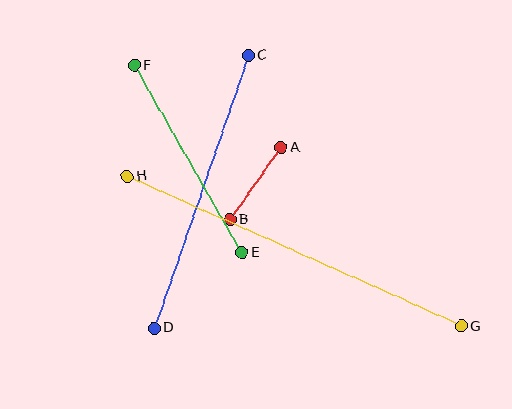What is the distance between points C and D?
The distance is approximately 289 pixels.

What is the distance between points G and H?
The distance is approximately 366 pixels.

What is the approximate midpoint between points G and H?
The midpoint is at approximately (294, 251) pixels.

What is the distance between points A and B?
The distance is approximately 89 pixels.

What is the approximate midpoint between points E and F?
The midpoint is at approximately (188, 159) pixels.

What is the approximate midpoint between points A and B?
The midpoint is at approximately (255, 183) pixels.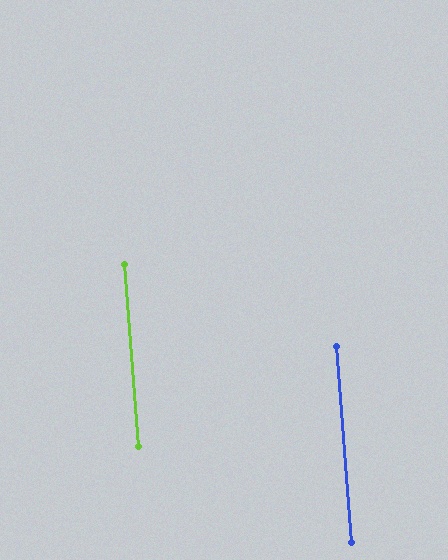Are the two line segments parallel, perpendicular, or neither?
Parallel — their directions differ by only 0.2°.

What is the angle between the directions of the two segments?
Approximately 0 degrees.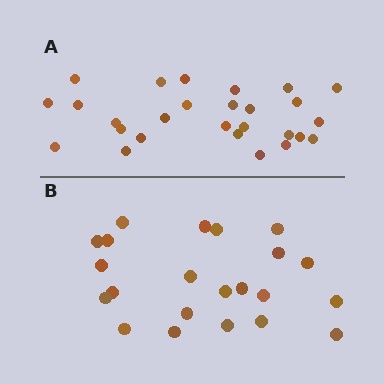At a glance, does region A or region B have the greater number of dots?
Region A (the top region) has more dots.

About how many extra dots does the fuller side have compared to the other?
Region A has about 5 more dots than region B.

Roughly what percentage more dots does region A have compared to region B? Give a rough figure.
About 25% more.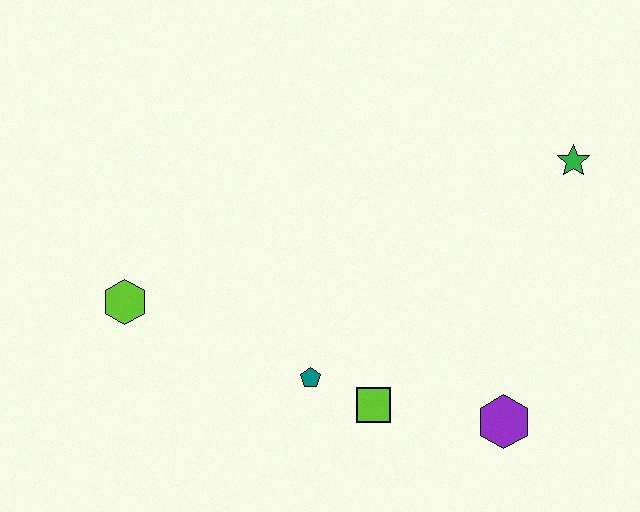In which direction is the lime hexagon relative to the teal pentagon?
The lime hexagon is to the left of the teal pentagon.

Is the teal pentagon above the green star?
No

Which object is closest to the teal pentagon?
The lime square is closest to the teal pentagon.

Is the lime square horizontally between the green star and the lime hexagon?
Yes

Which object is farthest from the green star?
The lime hexagon is farthest from the green star.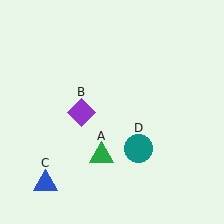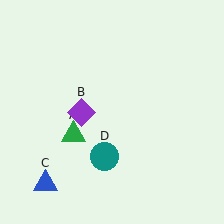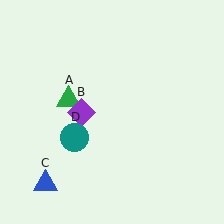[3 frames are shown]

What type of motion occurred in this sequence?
The green triangle (object A), teal circle (object D) rotated clockwise around the center of the scene.